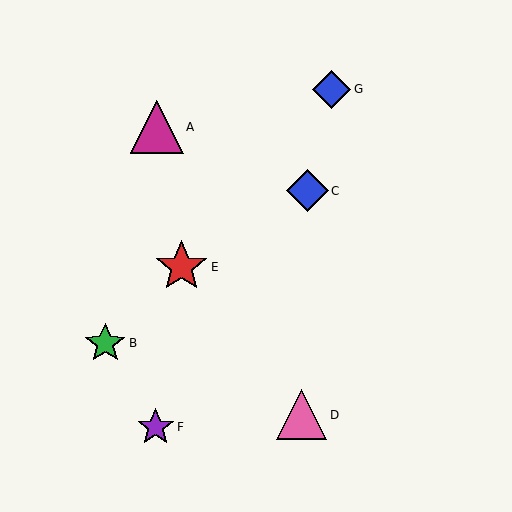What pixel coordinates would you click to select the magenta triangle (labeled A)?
Click at (157, 127) to select the magenta triangle A.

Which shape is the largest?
The magenta triangle (labeled A) is the largest.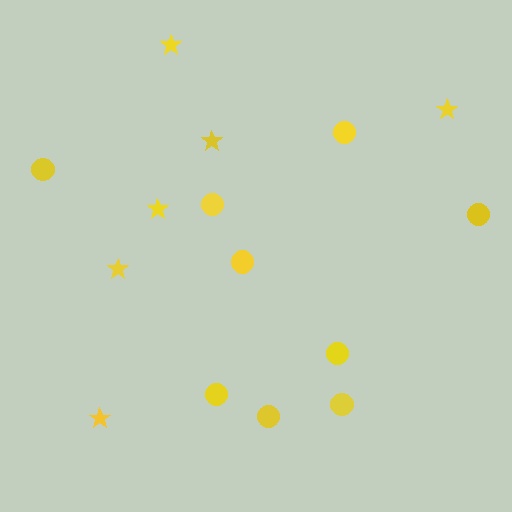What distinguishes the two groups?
There are 2 groups: one group of stars (6) and one group of circles (9).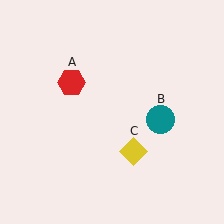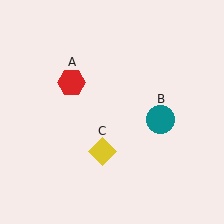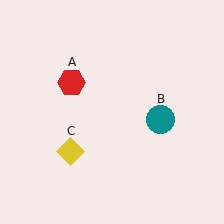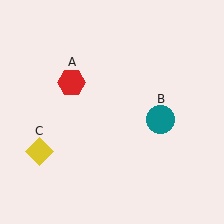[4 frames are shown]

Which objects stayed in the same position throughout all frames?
Red hexagon (object A) and teal circle (object B) remained stationary.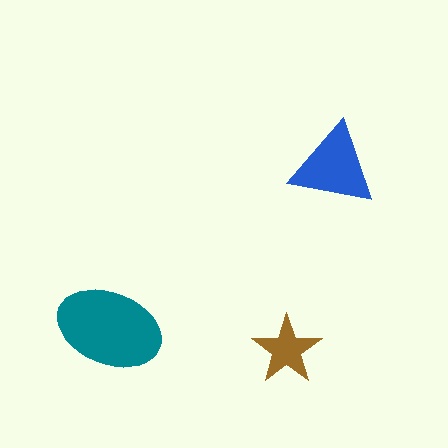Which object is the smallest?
The brown star.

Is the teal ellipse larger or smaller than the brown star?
Larger.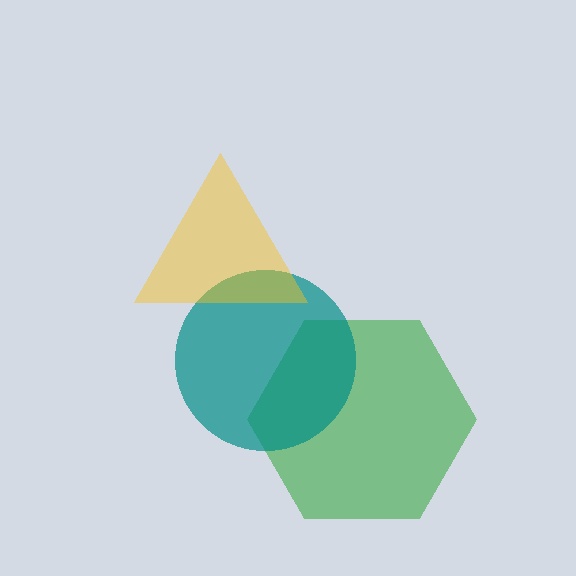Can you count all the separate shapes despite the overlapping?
Yes, there are 3 separate shapes.